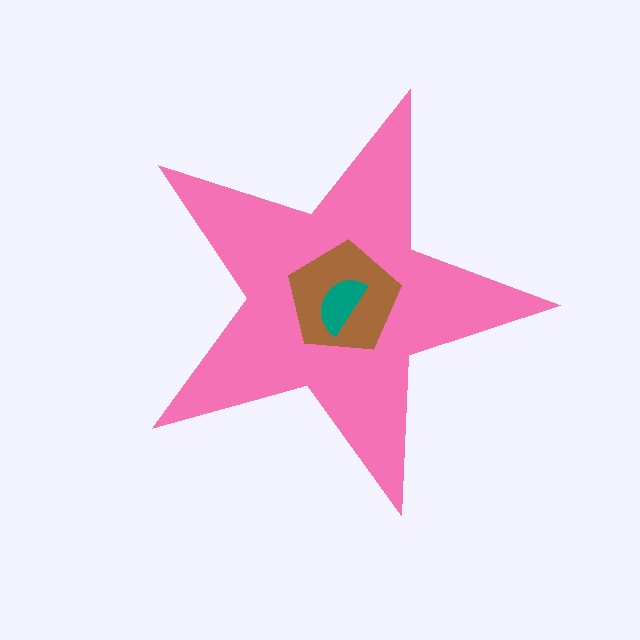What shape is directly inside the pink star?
The brown pentagon.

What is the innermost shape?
The teal semicircle.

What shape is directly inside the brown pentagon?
The teal semicircle.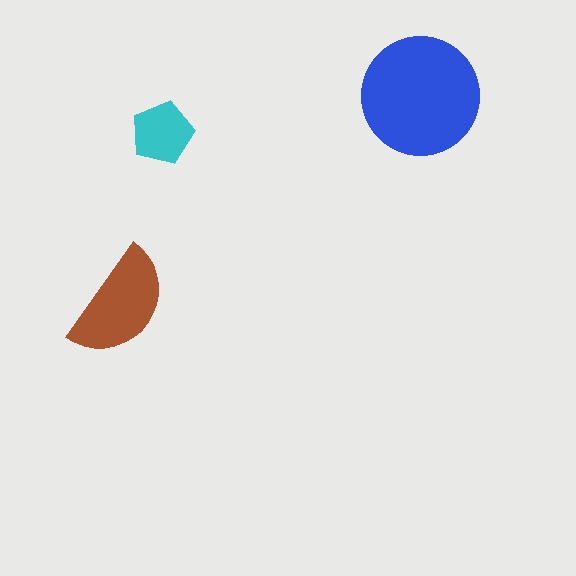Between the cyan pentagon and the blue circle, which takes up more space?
The blue circle.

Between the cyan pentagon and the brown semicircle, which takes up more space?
The brown semicircle.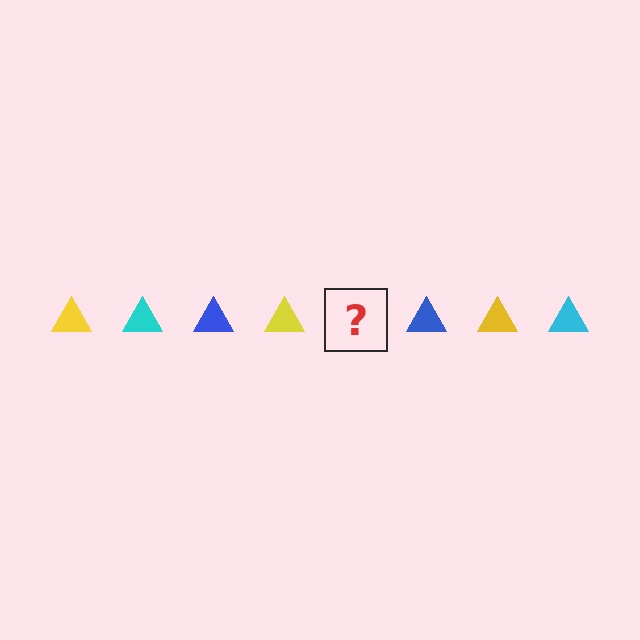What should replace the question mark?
The question mark should be replaced with a cyan triangle.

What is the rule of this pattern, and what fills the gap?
The rule is that the pattern cycles through yellow, cyan, blue triangles. The gap should be filled with a cyan triangle.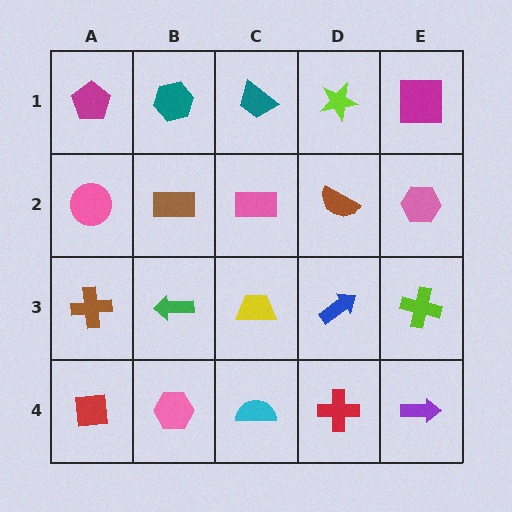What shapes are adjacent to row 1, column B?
A brown rectangle (row 2, column B), a magenta pentagon (row 1, column A), a teal trapezoid (row 1, column C).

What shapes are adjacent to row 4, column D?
A blue arrow (row 3, column D), a cyan semicircle (row 4, column C), a purple arrow (row 4, column E).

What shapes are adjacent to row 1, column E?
A pink hexagon (row 2, column E), a lime star (row 1, column D).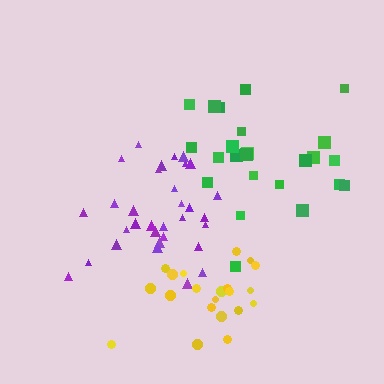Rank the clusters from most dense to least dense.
purple, yellow, green.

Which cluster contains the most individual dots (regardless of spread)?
Purple (32).